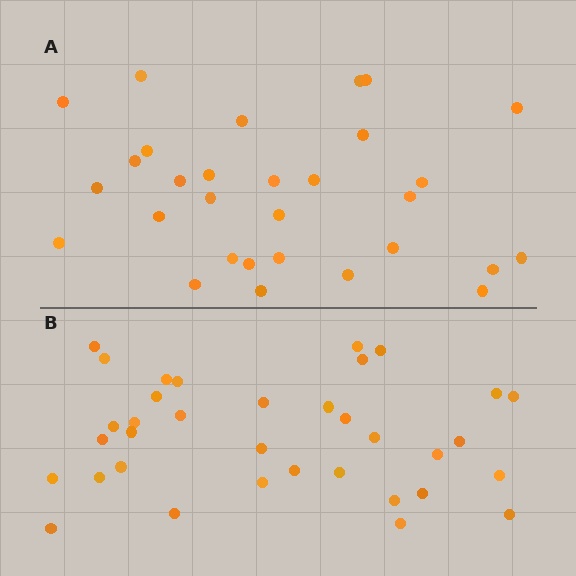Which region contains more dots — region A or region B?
Region B (the bottom region) has more dots.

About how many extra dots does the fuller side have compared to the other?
Region B has about 5 more dots than region A.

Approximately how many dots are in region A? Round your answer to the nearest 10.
About 30 dots.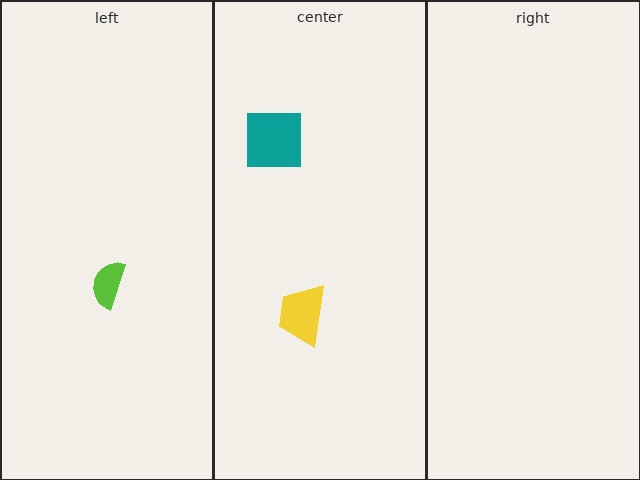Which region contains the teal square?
The center region.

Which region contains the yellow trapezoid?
The center region.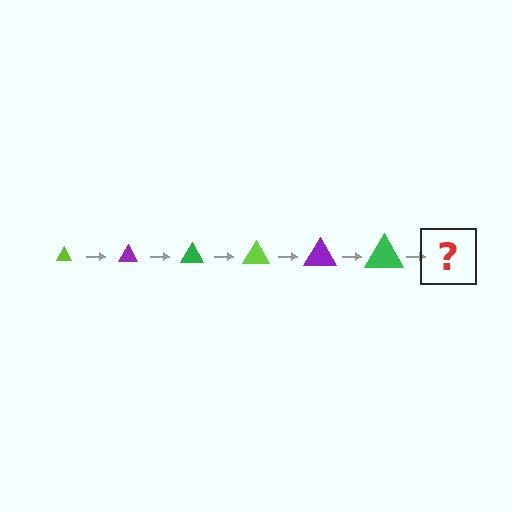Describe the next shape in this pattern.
It should be a lime triangle, larger than the previous one.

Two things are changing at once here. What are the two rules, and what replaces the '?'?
The two rules are that the triangle grows larger each step and the color cycles through lime, purple, and green. The '?' should be a lime triangle, larger than the previous one.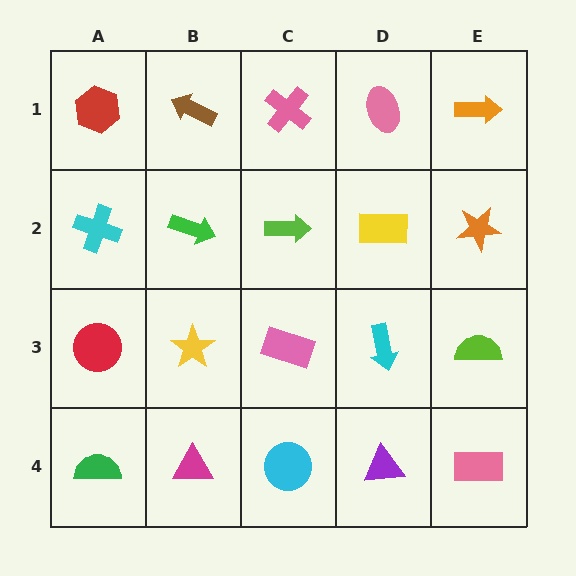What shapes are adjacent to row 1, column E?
An orange star (row 2, column E), a pink ellipse (row 1, column D).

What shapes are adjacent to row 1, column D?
A yellow rectangle (row 2, column D), a pink cross (row 1, column C), an orange arrow (row 1, column E).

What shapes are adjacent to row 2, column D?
A pink ellipse (row 1, column D), a cyan arrow (row 3, column D), a lime arrow (row 2, column C), an orange star (row 2, column E).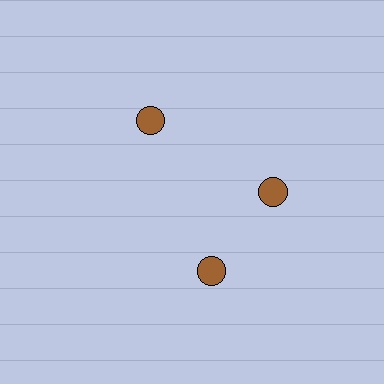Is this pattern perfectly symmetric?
No. The 3 brown circles are arranged in a ring, but one element near the 7 o'clock position is rotated out of alignment along the ring, breaking the 3-fold rotational symmetry.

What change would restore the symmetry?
The symmetry would be restored by rotating it back into even spacing with its neighbors so that all 3 circles sit at equal angles and equal distance from the center.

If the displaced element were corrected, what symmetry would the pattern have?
It would have 3-fold rotational symmetry — the pattern would map onto itself every 120 degrees.